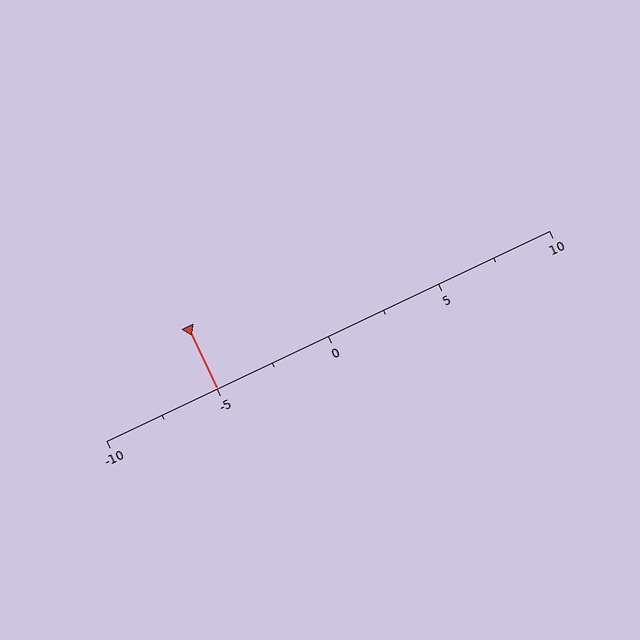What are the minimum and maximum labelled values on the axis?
The axis runs from -10 to 10.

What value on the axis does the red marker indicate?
The marker indicates approximately -5.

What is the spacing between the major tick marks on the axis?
The major ticks are spaced 5 apart.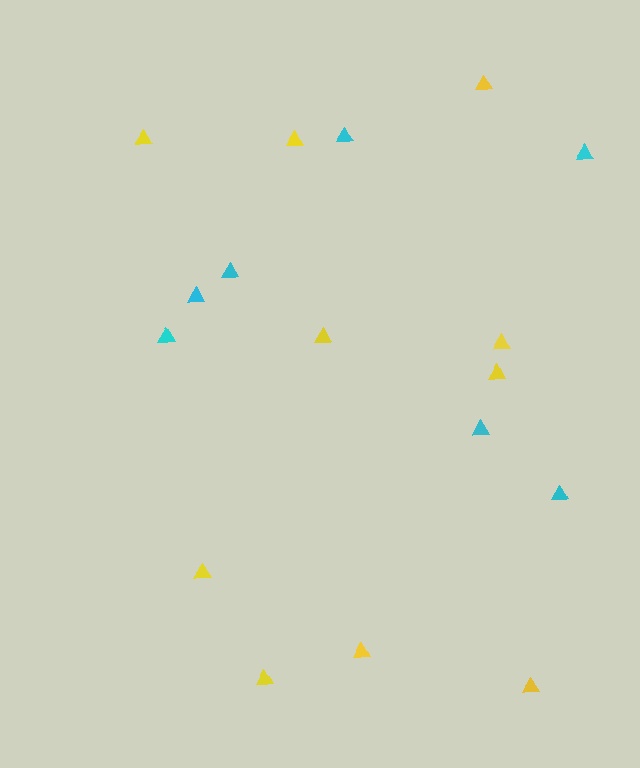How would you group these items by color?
There are 2 groups: one group of yellow triangles (10) and one group of cyan triangles (7).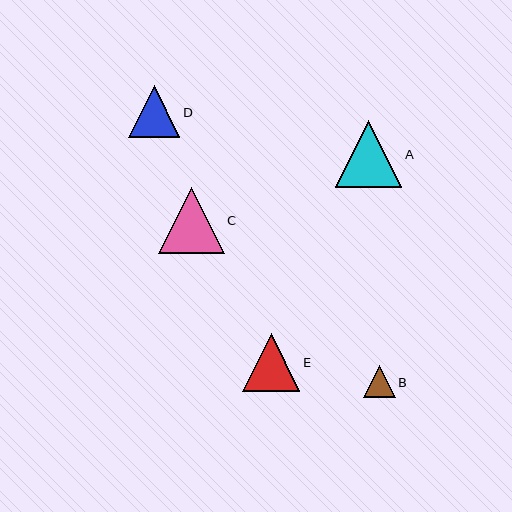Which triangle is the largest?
Triangle A is the largest with a size of approximately 67 pixels.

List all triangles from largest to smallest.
From largest to smallest: A, C, E, D, B.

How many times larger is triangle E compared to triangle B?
Triangle E is approximately 1.8 times the size of triangle B.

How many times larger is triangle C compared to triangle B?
Triangle C is approximately 2.0 times the size of triangle B.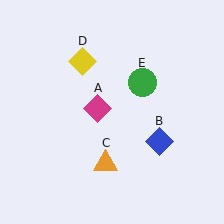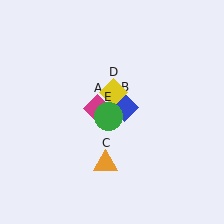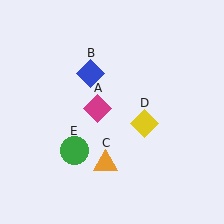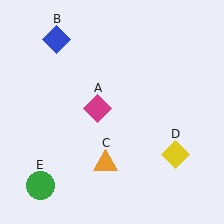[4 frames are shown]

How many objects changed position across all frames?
3 objects changed position: blue diamond (object B), yellow diamond (object D), green circle (object E).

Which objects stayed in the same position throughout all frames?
Magenta diamond (object A) and orange triangle (object C) remained stationary.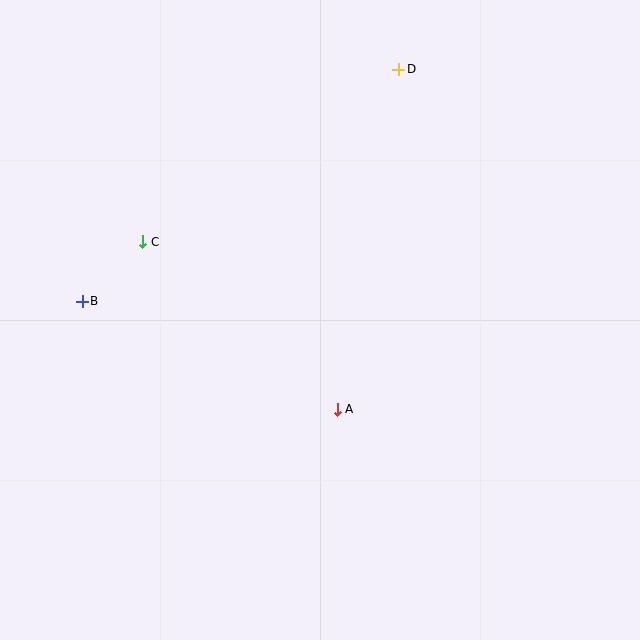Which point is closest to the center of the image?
Point A at (337, 409) is closest to the center.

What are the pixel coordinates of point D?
Point D is at (399, 69).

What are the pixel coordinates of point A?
Point A is at (337, 409).